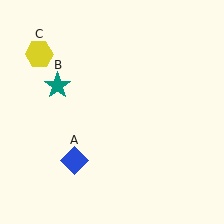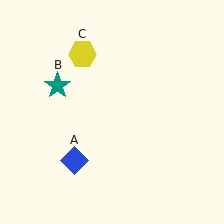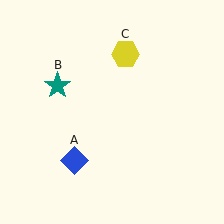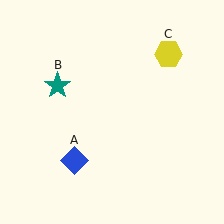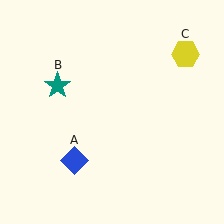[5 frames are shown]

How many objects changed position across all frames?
1 object changed position: yellow hexagon (object C).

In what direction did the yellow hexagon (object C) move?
The yellow hexagon (object C) moved right.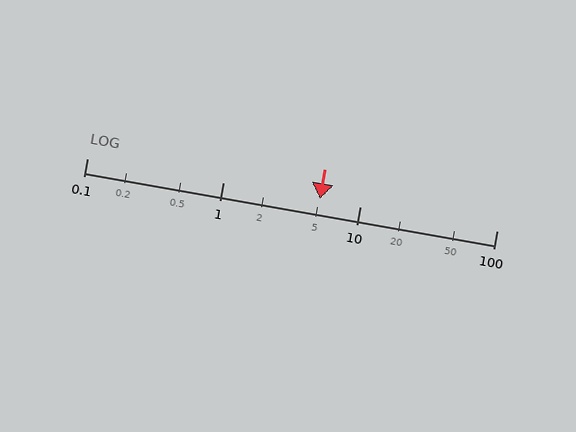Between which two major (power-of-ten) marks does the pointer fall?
The pointer is between 1 and 10.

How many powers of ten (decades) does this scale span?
The scale spans 3 decades, from 0.1 to 100.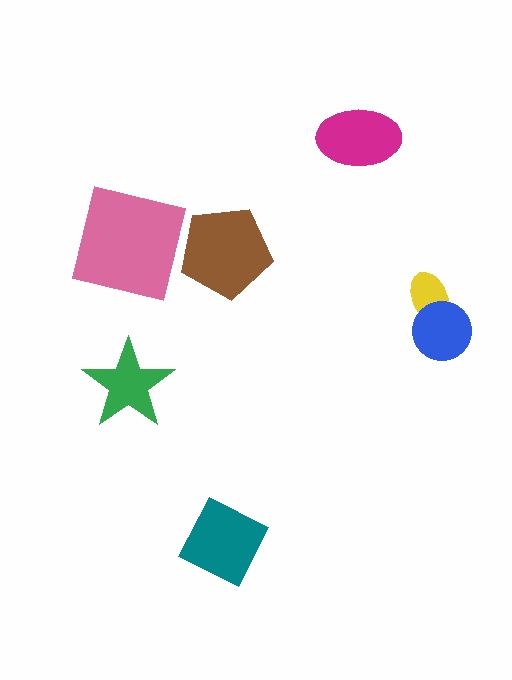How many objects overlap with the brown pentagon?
0 objects overlap with the brown pentagon.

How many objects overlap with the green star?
0 objects overlap with the green star.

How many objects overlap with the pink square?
0 objects overlap with the pink square.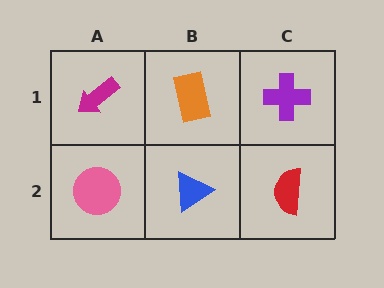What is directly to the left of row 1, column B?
A magenta arrow.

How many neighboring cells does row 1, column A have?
2.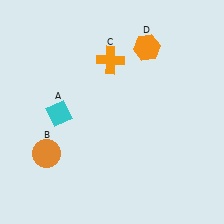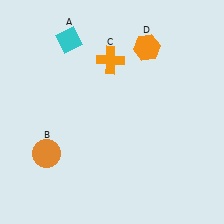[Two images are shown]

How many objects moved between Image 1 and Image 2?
1 object moved between the two images.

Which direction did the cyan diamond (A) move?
The cyan diamond (A) moved up.